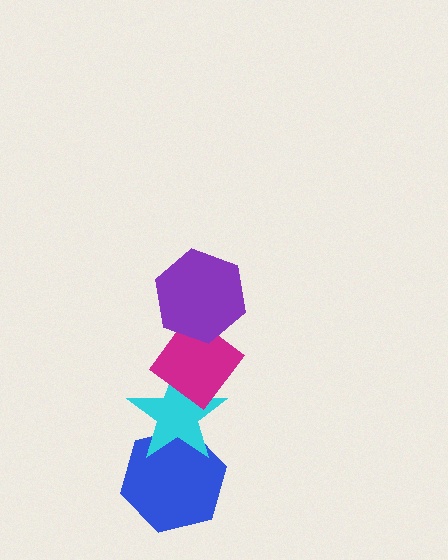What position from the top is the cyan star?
The cyan star is 3rd from the top.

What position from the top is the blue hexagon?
The blue hexagon is 4th from the top.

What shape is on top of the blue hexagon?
The cyan star is on top of the blue hexagon.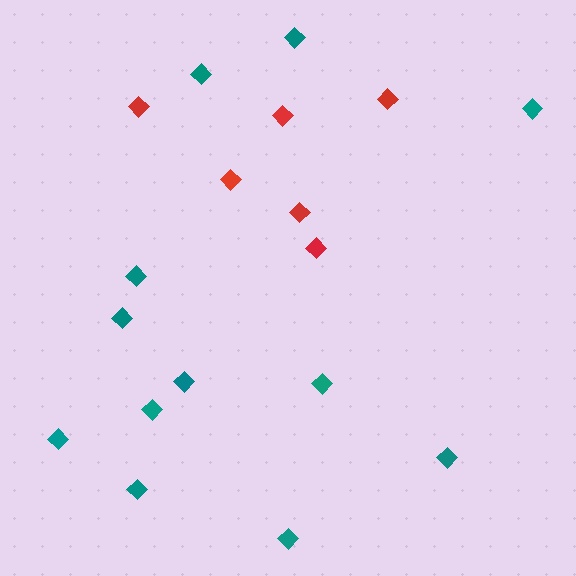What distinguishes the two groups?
There are 2 groups: one group of red diamonds (6) and one group of teal diamonds (12).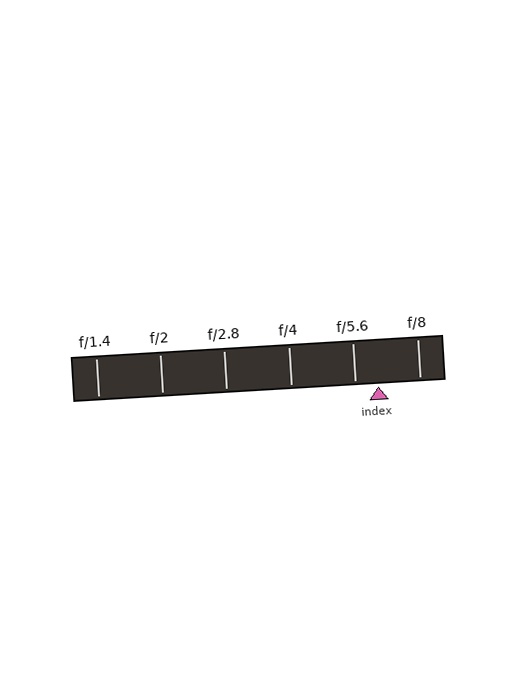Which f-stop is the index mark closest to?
The index mark is closest to f/5.6.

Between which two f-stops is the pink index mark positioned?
The index mark is between f/5.6 and f/8.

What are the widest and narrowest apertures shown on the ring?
The widest aperture shown is f/1.4 and the narrowest is f/8.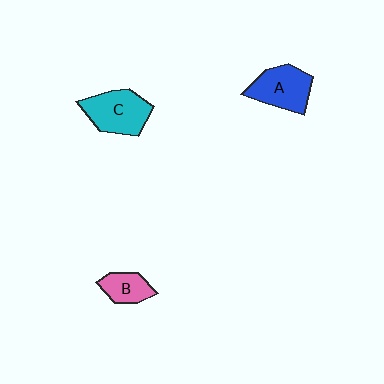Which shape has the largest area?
Shape C (cyan).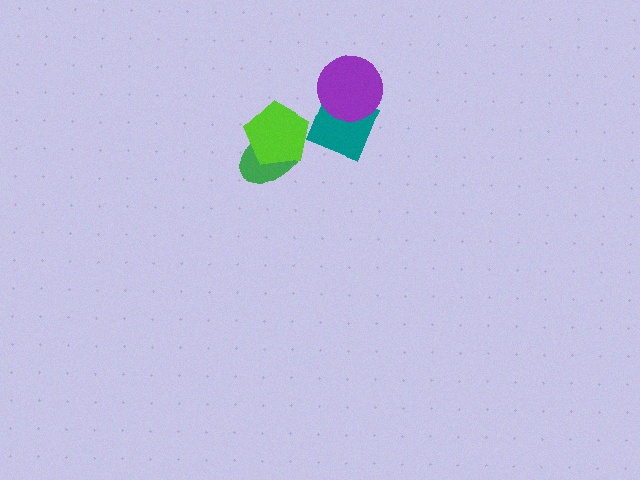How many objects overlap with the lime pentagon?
2 objects overlap with the lime pentagon.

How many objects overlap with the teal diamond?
2 objects overlap with the teal diamond.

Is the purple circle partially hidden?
No, no other shape covers it.